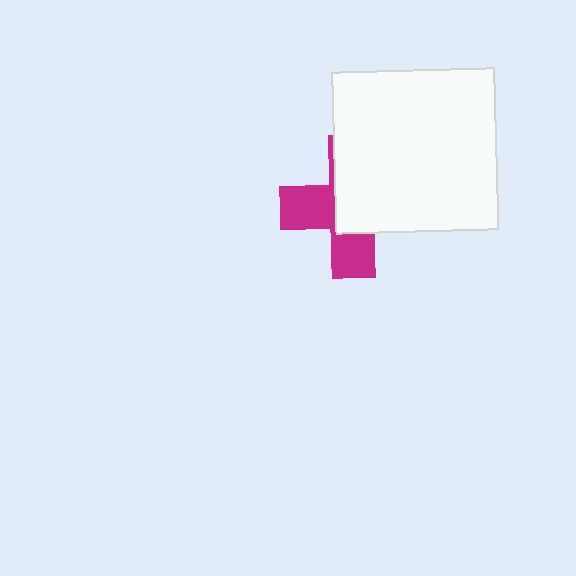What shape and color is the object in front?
The object in front is a white square.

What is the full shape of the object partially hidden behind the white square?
The partially hidden object is a magenta cross.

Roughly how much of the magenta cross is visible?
A small part of it is visible (roughly 44%).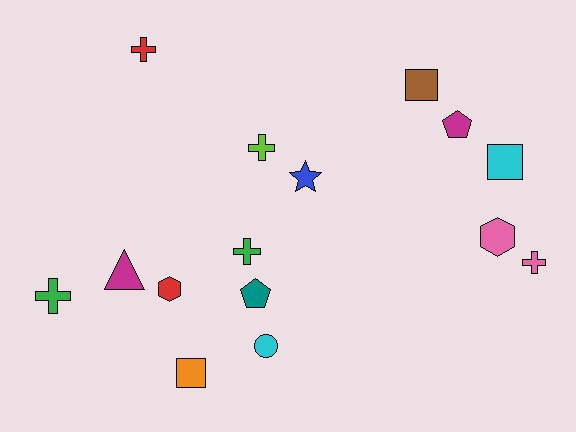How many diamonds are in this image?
There are no diamonds.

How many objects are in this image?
There are 15 objects.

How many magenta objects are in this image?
There are 2 magenta objects.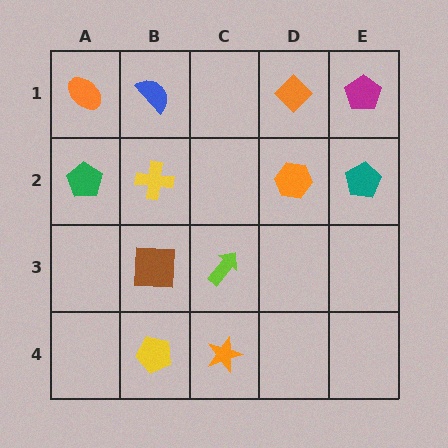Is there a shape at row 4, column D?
No, that cell is empty.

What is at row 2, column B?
A yellow cross.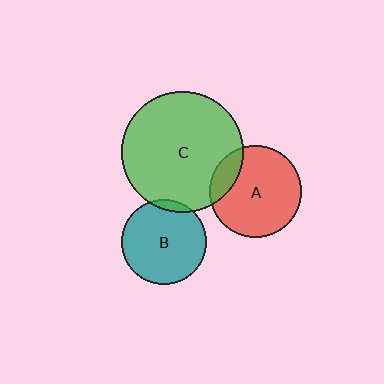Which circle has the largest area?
Circle C (green).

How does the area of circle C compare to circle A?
Approximately 1.7 times.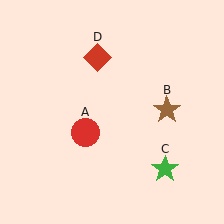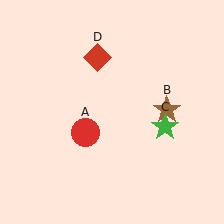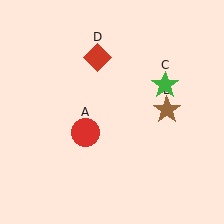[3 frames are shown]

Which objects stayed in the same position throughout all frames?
Red circle (object A) and brown star (object B) and red diamond (object D) remained stationary.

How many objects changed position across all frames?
1 object changed position: green star (object C).